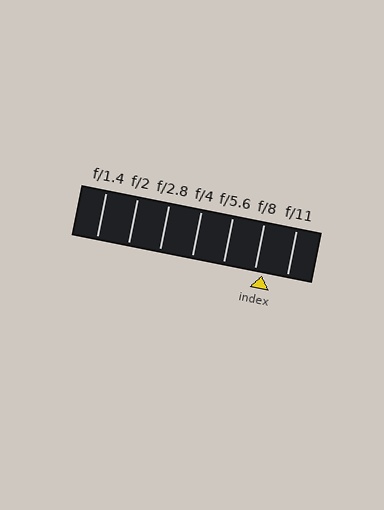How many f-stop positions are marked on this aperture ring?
There are 7 f-stop positions marked.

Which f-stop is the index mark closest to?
The index mark is closest to f/8.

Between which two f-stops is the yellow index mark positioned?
The index mark is between f/8 and f/11.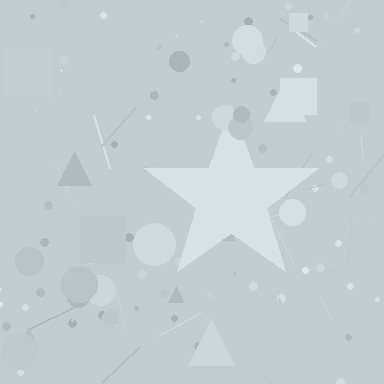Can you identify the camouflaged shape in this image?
The camouflaged shape is a star.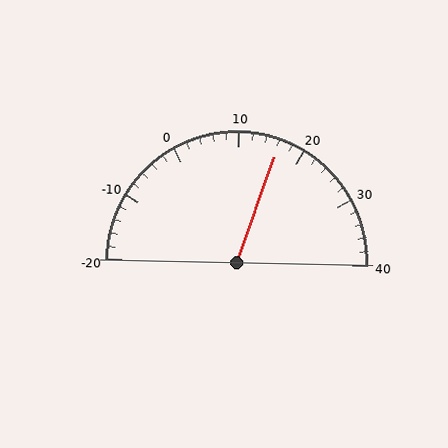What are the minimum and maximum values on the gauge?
The gauge ranges from -20 to 40.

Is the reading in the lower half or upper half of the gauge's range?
The reading is in the upper half of the range (-20 to 40).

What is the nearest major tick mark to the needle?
The nearest major tick mark is 20.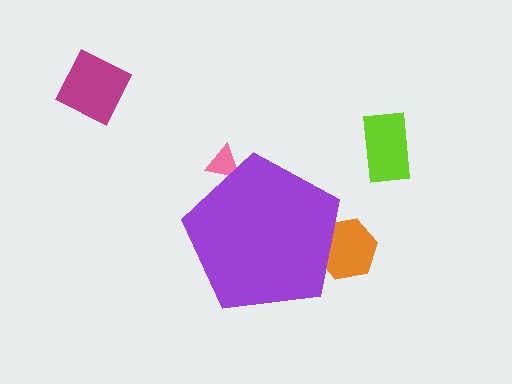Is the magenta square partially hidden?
No, the magenta square is fully visible.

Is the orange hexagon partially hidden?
Yes, the orange hexagon is partially hidden behind the purple pentagon.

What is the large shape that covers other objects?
A purple pentagon.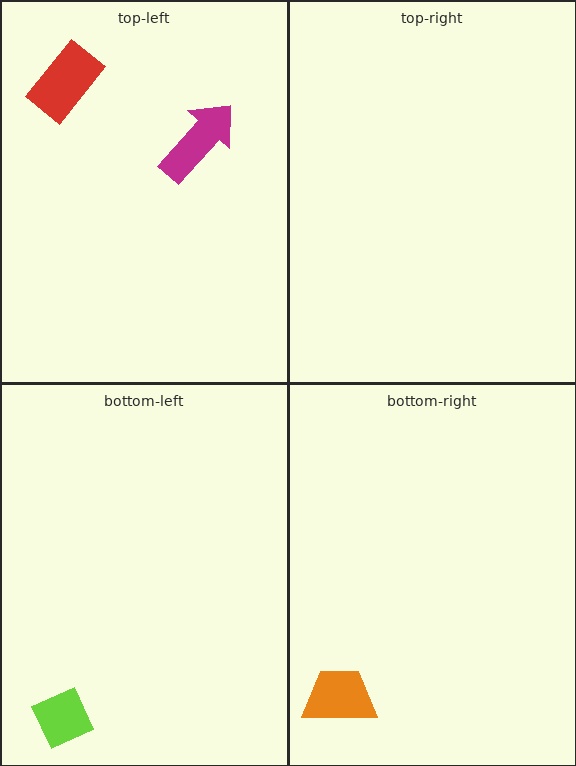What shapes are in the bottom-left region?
The lime diamond.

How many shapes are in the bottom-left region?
1.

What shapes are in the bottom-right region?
The orange trapezoid.